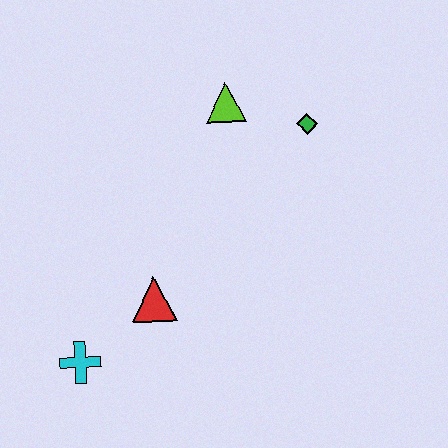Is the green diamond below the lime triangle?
Yes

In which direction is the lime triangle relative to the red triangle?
The lime triangle is above the red triangle.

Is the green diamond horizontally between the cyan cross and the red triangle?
No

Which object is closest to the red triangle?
The cyan cross is closest to the red triangle.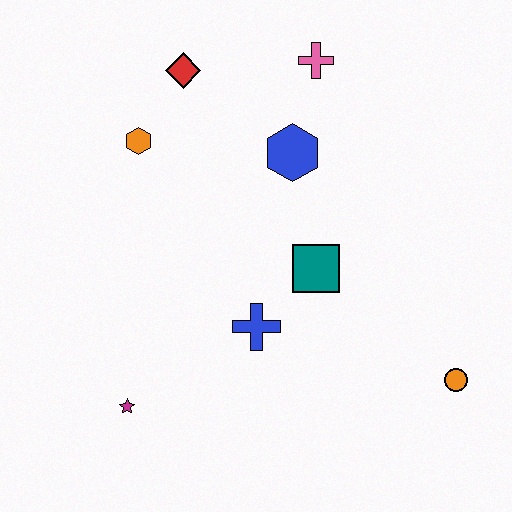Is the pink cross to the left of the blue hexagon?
No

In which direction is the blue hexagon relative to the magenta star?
The blue hexagon is above the magenta star.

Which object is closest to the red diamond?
The orange hexagon is closest to the red diamond.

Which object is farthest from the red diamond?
The orange circle is farthest from the red diamond.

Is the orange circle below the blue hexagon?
Yes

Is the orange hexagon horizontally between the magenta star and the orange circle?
Yes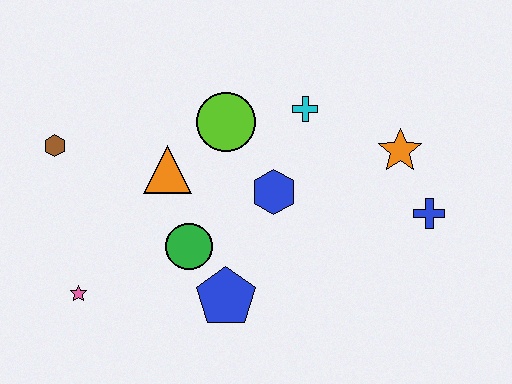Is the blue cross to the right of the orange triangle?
Yes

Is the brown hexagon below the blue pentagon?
No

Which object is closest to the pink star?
The green circle is closest to the pink star.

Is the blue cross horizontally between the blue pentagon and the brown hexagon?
No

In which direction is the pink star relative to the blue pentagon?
The pink star is to the left of the blue pentagon.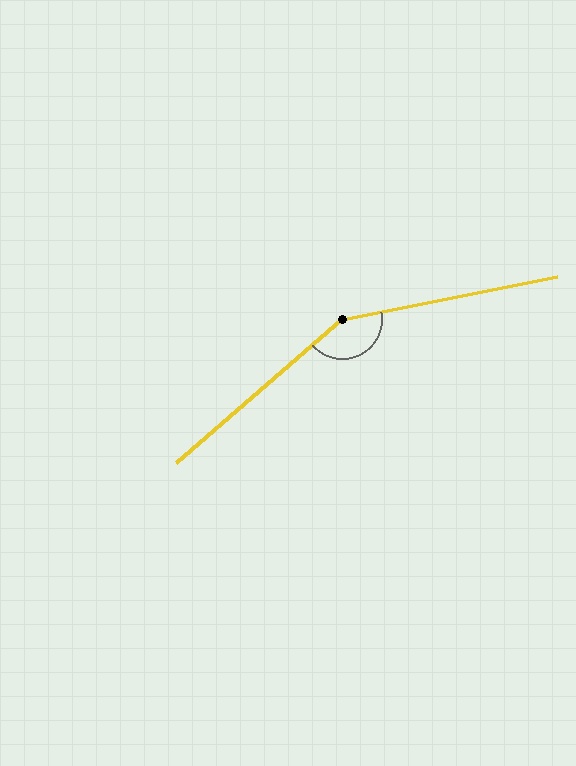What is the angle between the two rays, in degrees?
Approximately 150 degrees.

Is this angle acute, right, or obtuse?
It is obtuse.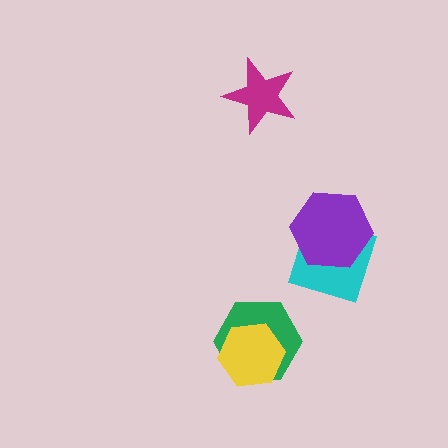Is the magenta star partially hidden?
No, no other shape covers it.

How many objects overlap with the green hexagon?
1 object overlaps with the green hexagon.